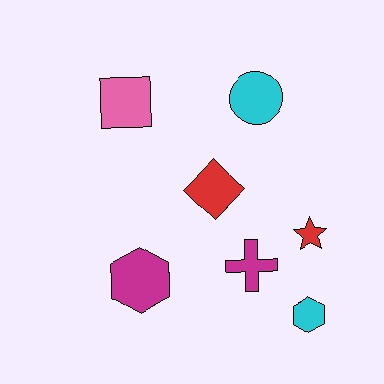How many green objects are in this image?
There are no green objects.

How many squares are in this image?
There is 1 square.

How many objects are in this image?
There are 7 objects.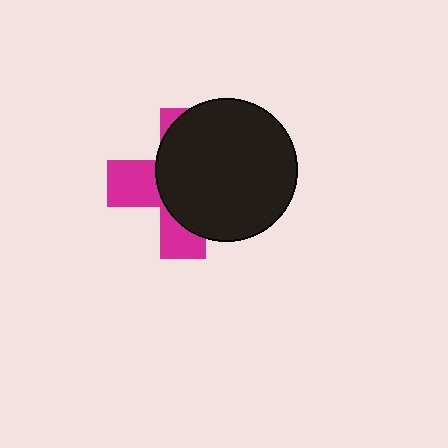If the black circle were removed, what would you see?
You would see the complete magenta cross.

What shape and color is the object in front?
The object in front is a black circle.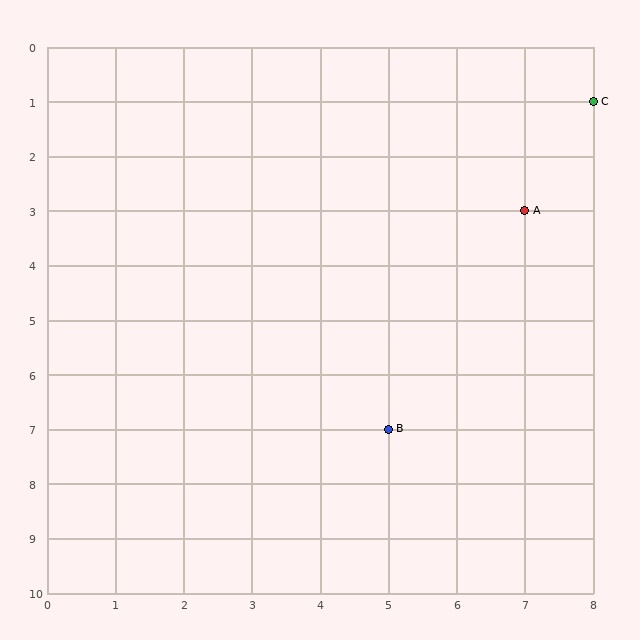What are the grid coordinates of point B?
Point B is at grid coordinates (5, 7).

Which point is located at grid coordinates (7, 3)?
Point A is at (7, 3).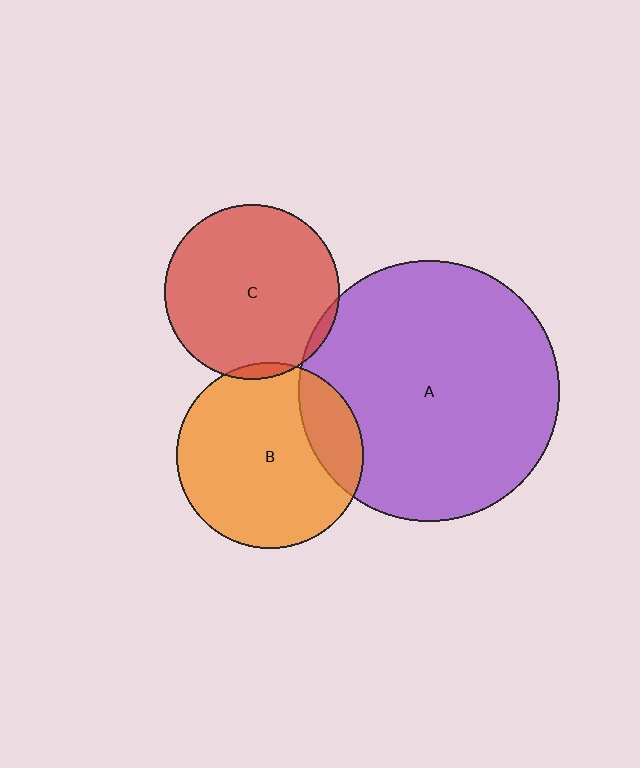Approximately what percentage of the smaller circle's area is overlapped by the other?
Approximately 5%.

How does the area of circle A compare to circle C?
Approximately 2.2 times.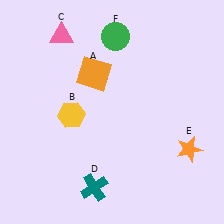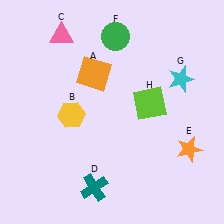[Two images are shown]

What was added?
A cyan star (G), a lime square (H) were added in Image 2.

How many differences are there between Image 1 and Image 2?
There are 2 differences between the two images.